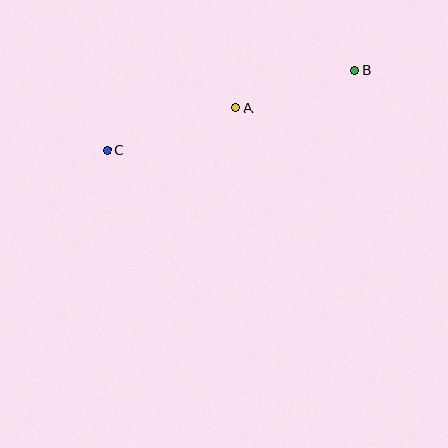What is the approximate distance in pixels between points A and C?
The distance between A and C is approximately 136 pixels.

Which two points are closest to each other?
Points A and B are closest to each other.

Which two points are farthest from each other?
Points B and C are farthest from each other.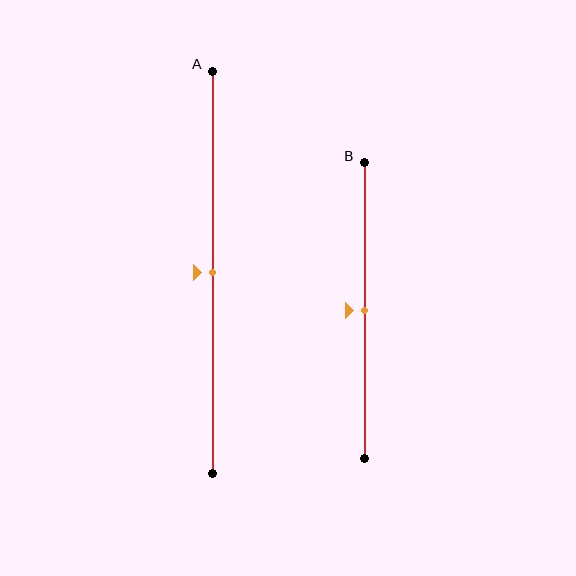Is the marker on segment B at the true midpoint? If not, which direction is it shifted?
Yes, the marker on segment B is at the true midpoint.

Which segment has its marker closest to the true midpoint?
Segment A has its marker closest to the true midpoint.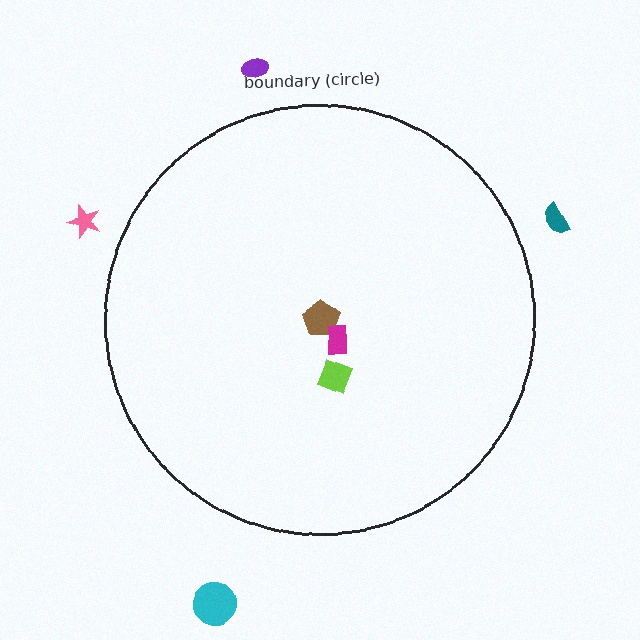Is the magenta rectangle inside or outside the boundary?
Inside.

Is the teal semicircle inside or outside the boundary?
Outside.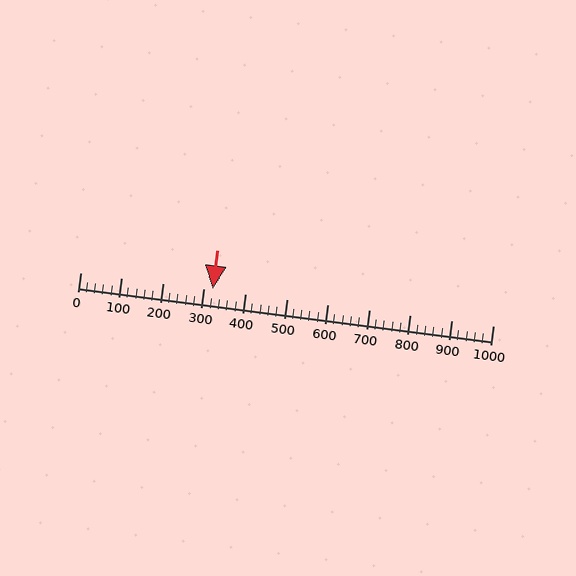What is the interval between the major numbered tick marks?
The major tick marks are spaced 100 units apart.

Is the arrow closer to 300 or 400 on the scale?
The arrow is closer to 300.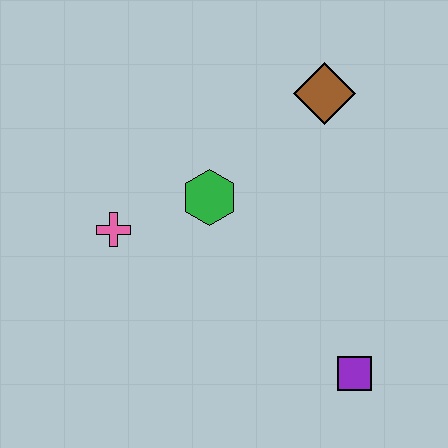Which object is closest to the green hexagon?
The pink cross is closest to the green hexagon.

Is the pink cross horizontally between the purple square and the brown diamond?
No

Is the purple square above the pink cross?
No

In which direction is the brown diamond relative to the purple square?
The brown diamond is above the purple square.